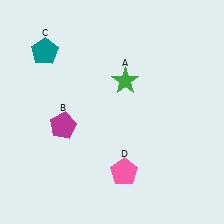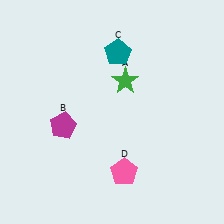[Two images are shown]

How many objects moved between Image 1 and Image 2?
1 object moved between the two images.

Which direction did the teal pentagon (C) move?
The teal pentagon (C) moved right.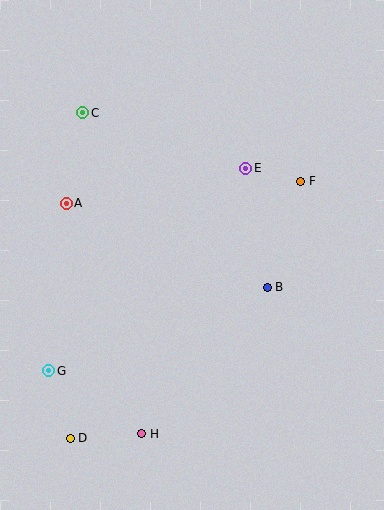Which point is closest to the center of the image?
Point B at (267, 287) is closest to the center.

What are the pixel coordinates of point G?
Point G is at (49, 371).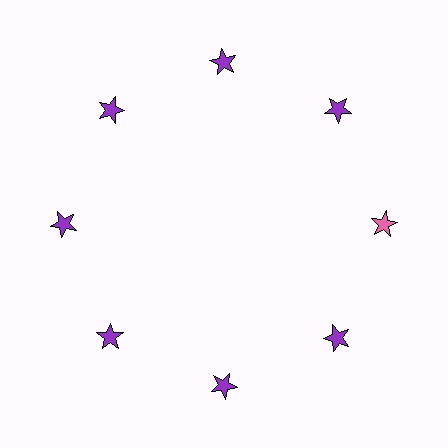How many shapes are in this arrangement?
There are 8 shapes arranged in a ring pattern.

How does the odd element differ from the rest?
It has a different color: pink instead of purple.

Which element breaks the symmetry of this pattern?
The pink star at roughly the 3 o'clock position breaks the symmetry. All other shapes are purple stars.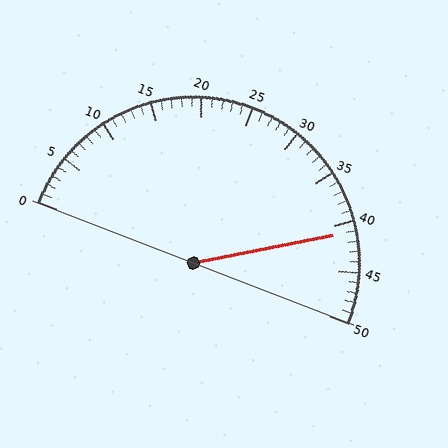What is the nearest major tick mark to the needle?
The nearest major tick mark is 40.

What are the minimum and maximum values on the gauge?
The gauge ranges from 0 to 50.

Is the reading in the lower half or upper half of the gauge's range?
The reading is in the upper half of the range (0 to 50).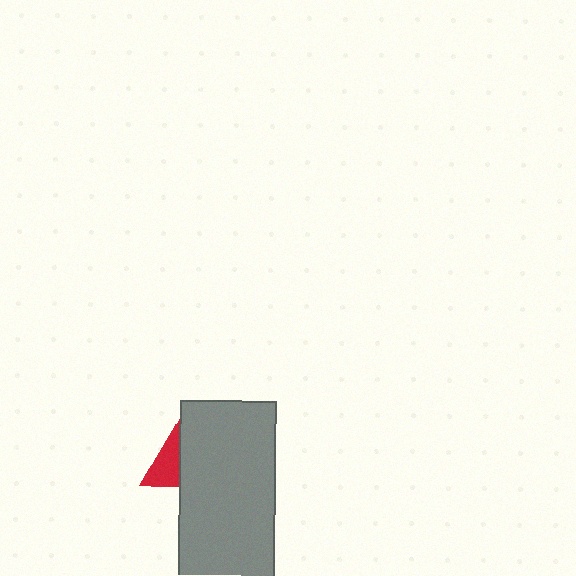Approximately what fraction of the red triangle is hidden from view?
Roughly 68% of the red triangle is hidden behind the gray rectangle.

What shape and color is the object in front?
The object in front is a gray rectangle.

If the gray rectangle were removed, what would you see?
You would see the complete red triangle.